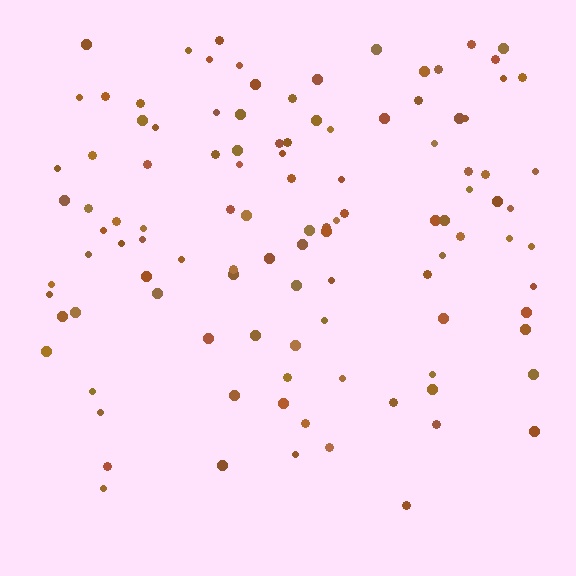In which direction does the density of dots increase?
From bottom to top, with the top side densest.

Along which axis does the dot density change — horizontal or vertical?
Vertical.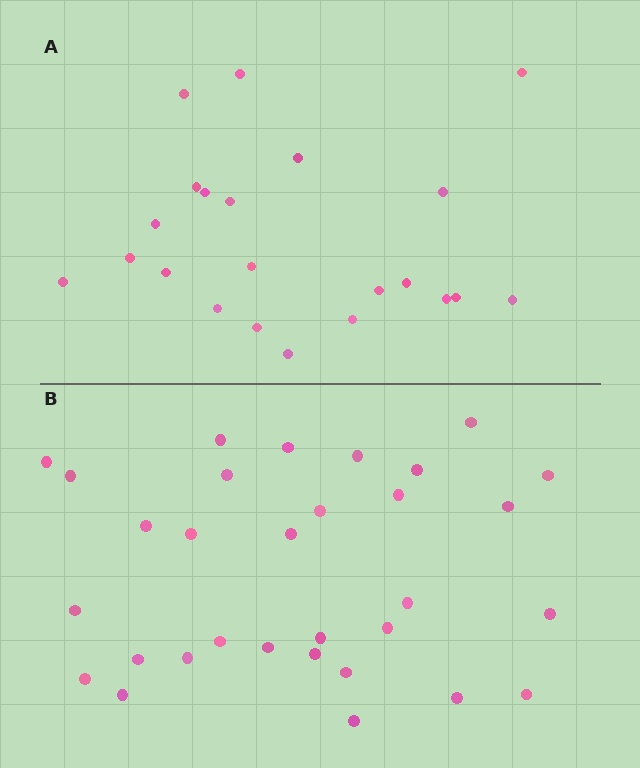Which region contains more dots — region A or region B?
Region B (the bottom region) has more dots.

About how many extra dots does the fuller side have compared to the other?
Region B has roughly 8 or so more dots than region A.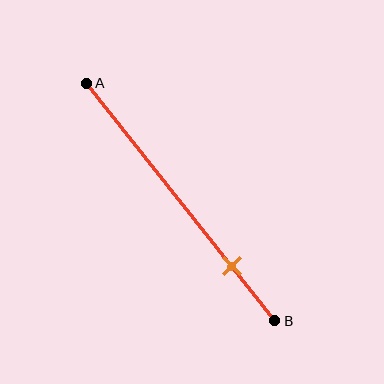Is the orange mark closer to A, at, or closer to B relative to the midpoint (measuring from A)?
The orange mark is closer to point B than the midpoint of segment AB.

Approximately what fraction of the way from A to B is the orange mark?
The orange mark is approximately 75% of the way from A to B.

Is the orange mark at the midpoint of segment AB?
No, the mark is at about 75% from A, not at the 50% midpoint.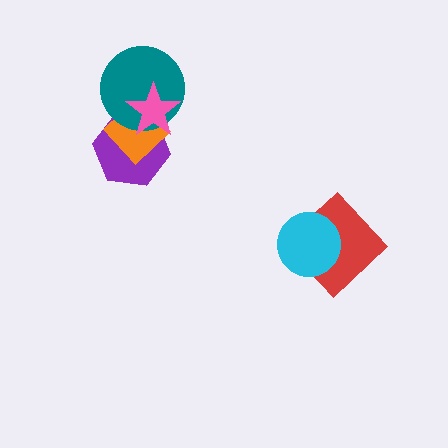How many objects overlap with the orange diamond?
3 objects overlap with the orange diamond.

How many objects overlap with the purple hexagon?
3 objects overlap with the purple hexagon.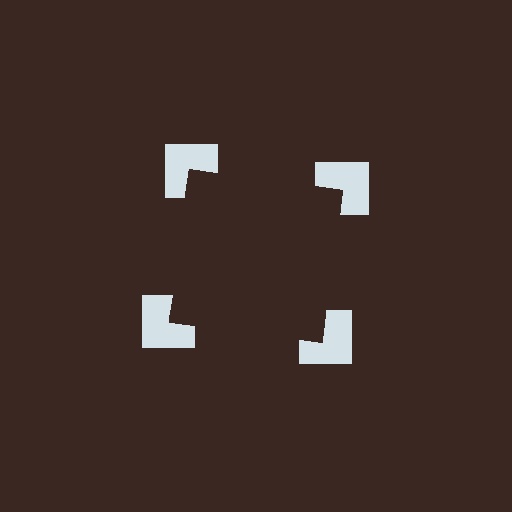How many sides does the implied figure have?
4 sides.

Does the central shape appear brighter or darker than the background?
It typically appears slightly darker than the background, even though no actual brightness change is drawn.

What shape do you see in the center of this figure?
An illusory square — its edges are inferred from the aligned wedge cuts in the notched squares, not physically drawn.